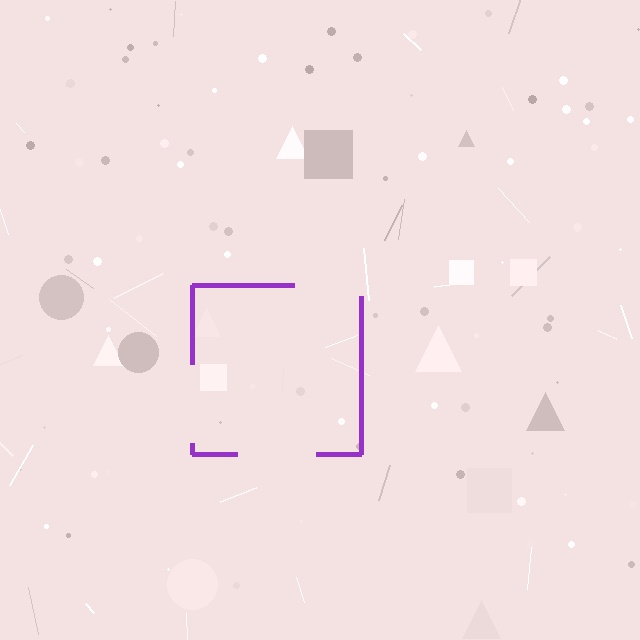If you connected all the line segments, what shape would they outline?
They would outline a square.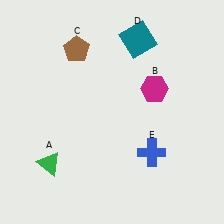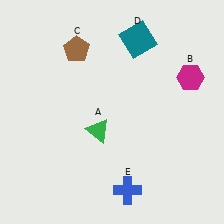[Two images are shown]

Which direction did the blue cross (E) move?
The blue cross (E) moved down.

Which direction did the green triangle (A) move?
The green triangle (A) moved right.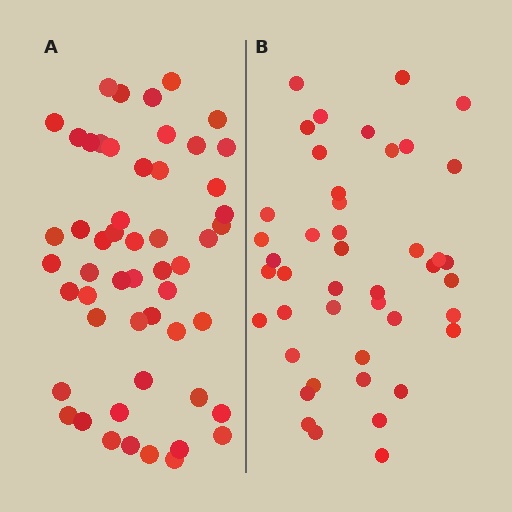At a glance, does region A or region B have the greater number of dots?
Region A (the left region) has more dots.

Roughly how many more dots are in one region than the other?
Region A has roughly 8 or so more dots than region B.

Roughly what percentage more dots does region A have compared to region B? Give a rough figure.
About 20% more.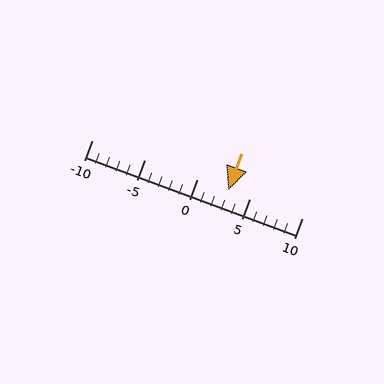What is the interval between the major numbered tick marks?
The major tick marks are spaced 5 units apart.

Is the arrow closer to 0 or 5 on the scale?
The arrow is closer to 5.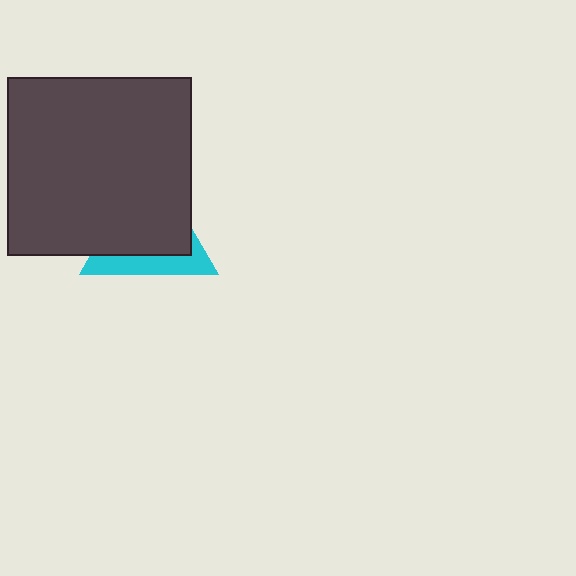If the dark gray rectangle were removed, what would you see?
You would see the complete cyan triangle.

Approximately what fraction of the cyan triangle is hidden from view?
Roughly 67% of the cyan triangle is hidden behind the dark gray rectangle.